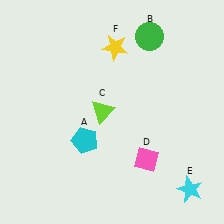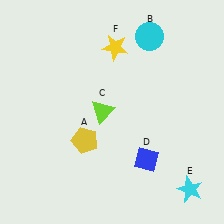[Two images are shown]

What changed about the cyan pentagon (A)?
In Image 1, A is cyan. In Image 2, it changed to yellow.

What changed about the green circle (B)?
In Image 1, B is green. In Image 2, it changed to cyan.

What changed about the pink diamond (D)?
In Image 1, D is pink. In Image 2, it changed to blue.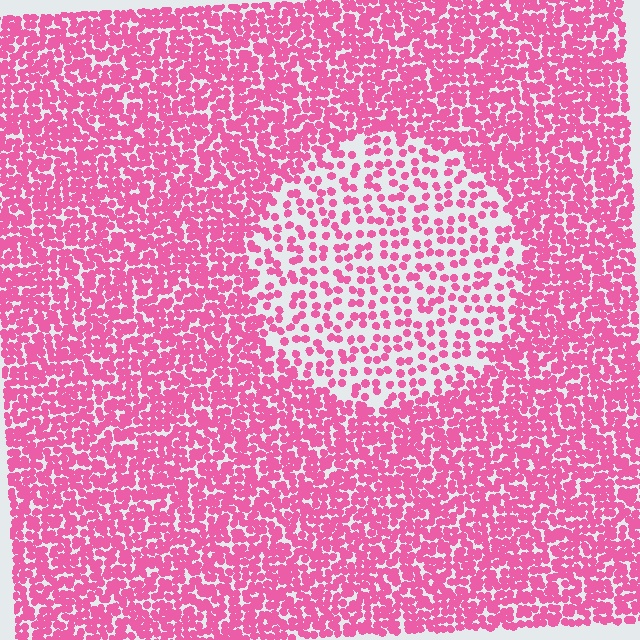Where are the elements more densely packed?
The elements are more densely packed outside the circle boundary.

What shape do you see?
I see a circle.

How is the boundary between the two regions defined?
The boundary is defined by a change in element density (approximately 2.3x ratio). All elements are the same color, size, and shape.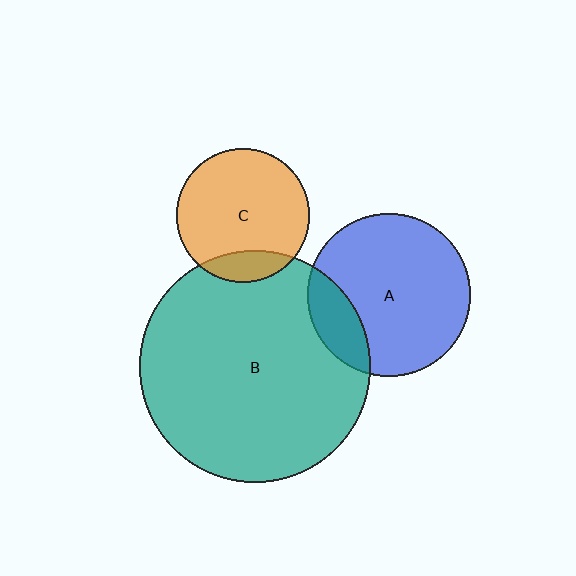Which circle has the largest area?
Circle B (teal).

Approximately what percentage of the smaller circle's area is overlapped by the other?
Approximately 15%.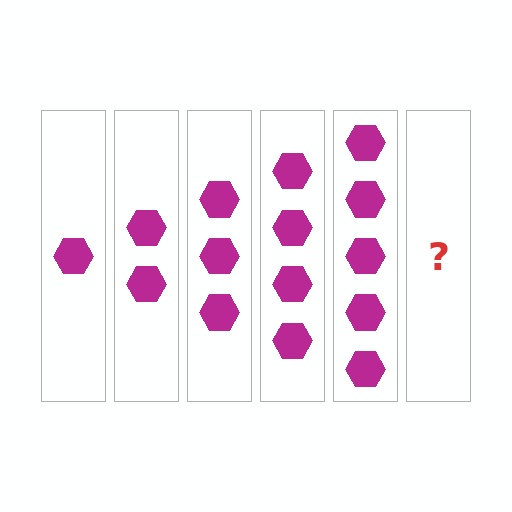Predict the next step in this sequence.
The next step is 6 hexagons.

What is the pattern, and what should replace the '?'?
The pattern is that each step adds one more hexagon. The '?' should be 6 hexagons.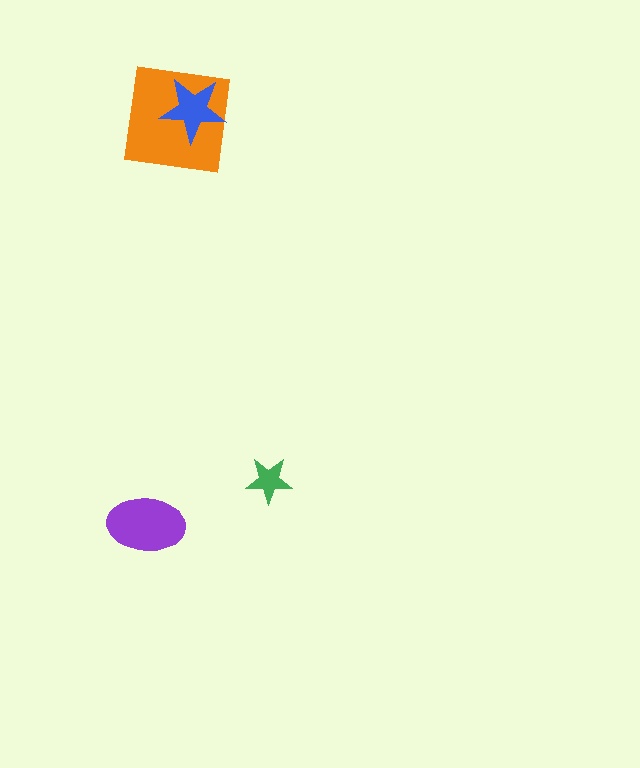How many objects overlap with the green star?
0 objects overlap with the green star.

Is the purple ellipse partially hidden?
No, no other shape covers it.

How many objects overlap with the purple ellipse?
0 objects overlap with the purple ellipse.